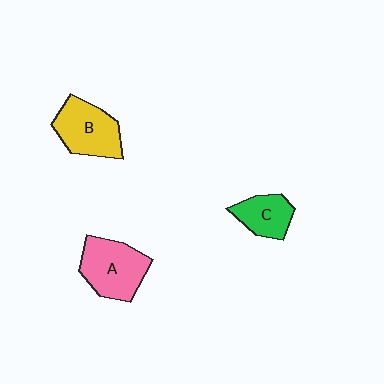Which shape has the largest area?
Shape A (pink).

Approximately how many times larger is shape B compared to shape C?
Approximately 1.5 times.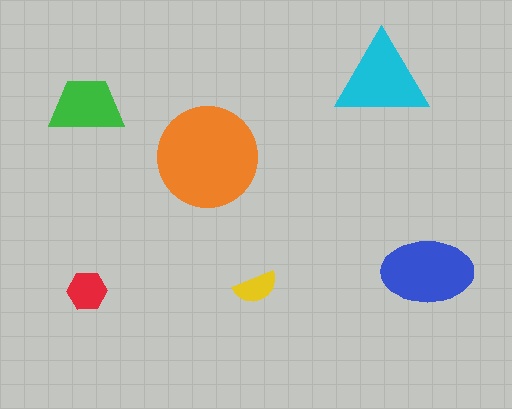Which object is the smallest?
The yellow semicircle.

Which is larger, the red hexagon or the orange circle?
The orange circle.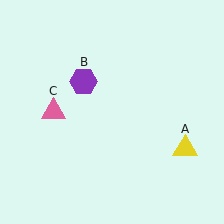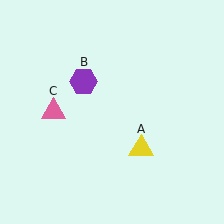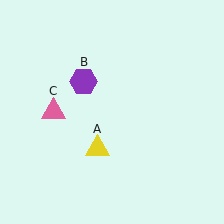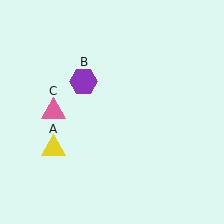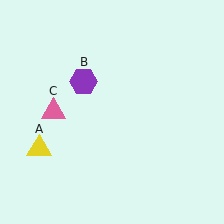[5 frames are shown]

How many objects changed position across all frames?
1 object changed position: yellow triangle (object A).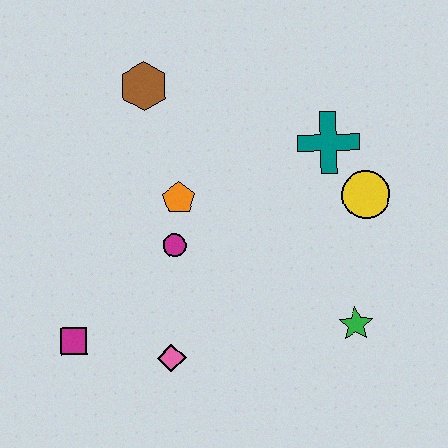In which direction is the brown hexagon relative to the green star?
The brown hexagon is above the green star.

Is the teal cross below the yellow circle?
No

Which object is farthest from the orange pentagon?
The green star is farthest from the orange pentagon.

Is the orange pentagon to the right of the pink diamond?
Yes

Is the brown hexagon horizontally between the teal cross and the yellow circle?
No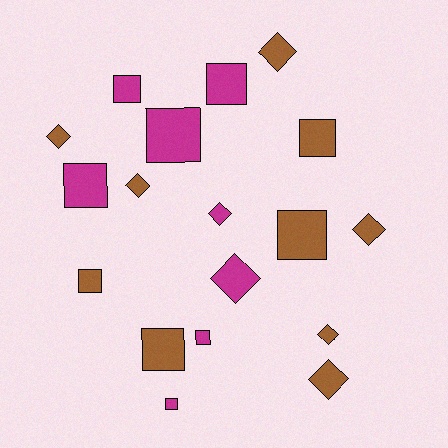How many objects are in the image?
There are 18 objects.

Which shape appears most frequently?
Square, with 10 objects.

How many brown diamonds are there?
There are 6 brown diamonds.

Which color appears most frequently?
Brown, with 10 objects.